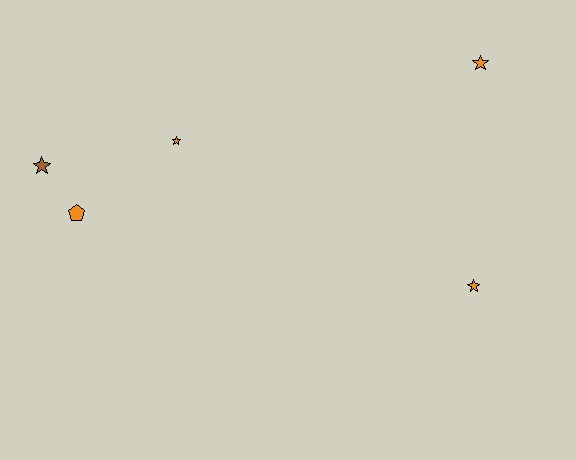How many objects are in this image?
There are 5 objects.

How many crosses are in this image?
There are no crosses.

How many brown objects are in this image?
There is 1 brown object.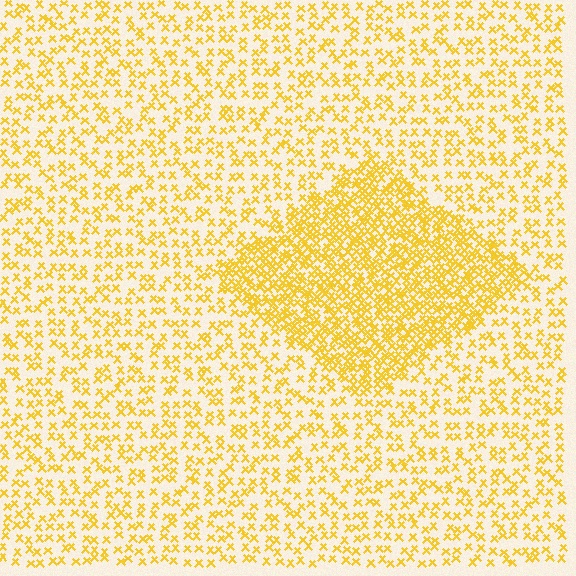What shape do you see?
I see a diamond.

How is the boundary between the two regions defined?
The boundary is defined by a change in element density (approximately 2.4x ratio). All elements are the same color, size, and shape.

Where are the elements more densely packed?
The elements are more densely packed inside the diamond boundary.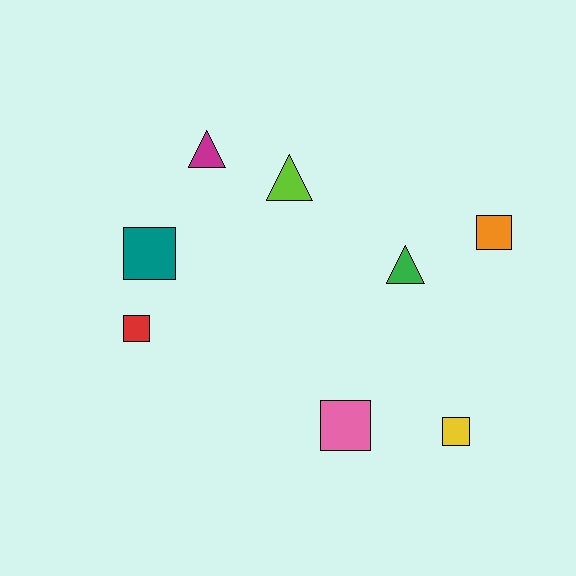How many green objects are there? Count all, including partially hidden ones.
There is 1 green object.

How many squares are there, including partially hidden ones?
There are 5 squares.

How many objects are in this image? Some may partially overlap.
There are 8 objects.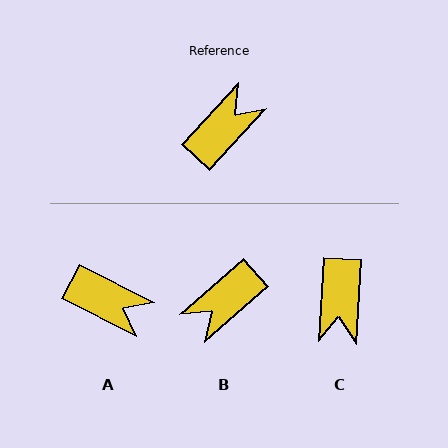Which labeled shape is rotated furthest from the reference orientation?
B, about 174 degrees away.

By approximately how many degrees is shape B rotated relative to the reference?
Approximately 174 degrees counter-clockwise.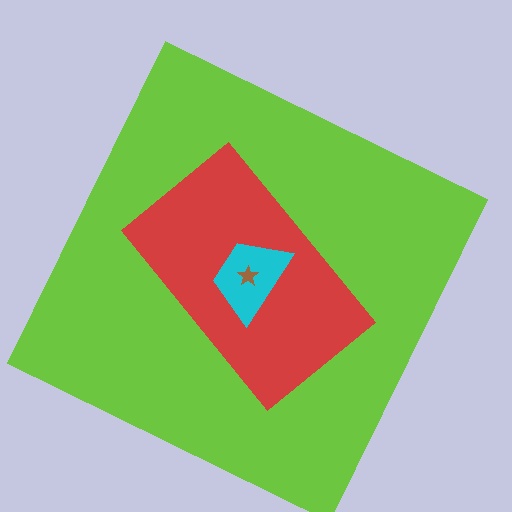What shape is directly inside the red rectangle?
The cyan trapezoid.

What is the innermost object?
The brown star.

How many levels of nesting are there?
4.